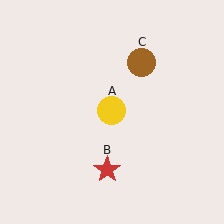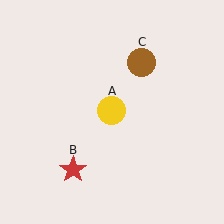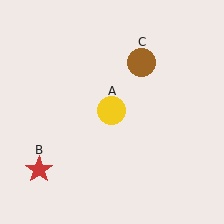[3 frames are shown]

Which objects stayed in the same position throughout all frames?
Yellow circle (object A) and brown circle (object C) remained stationary.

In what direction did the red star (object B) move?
The red star (object B) moved left.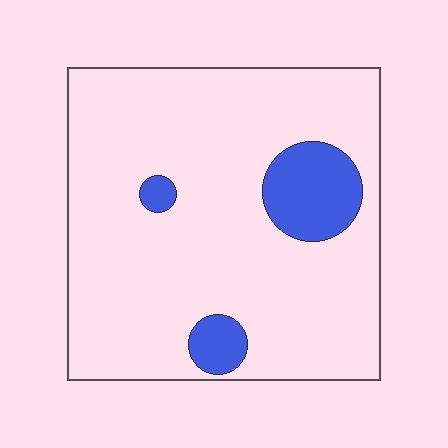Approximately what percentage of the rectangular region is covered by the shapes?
Approximately 10%.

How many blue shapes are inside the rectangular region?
3.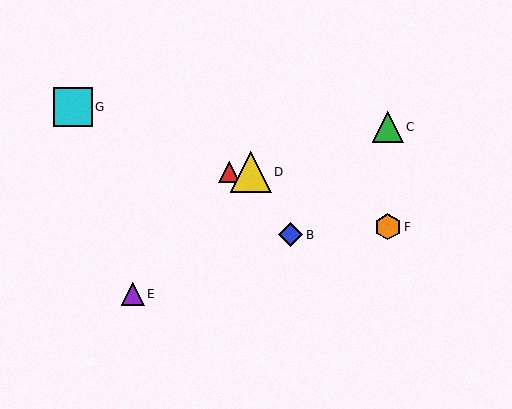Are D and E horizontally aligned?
No, D is at y≈172 and E is at y≈294.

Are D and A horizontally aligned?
Yes, both are at y≈172.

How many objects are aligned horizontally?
2 objects (A, D) are aligned horizontally.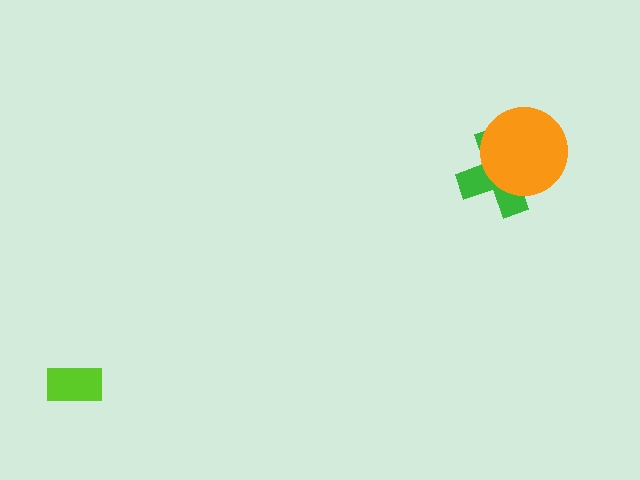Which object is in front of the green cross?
The orange circle is in front of the green cross.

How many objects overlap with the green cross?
1 object overlaps with the green cross.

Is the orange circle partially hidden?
No, no other shape covers it.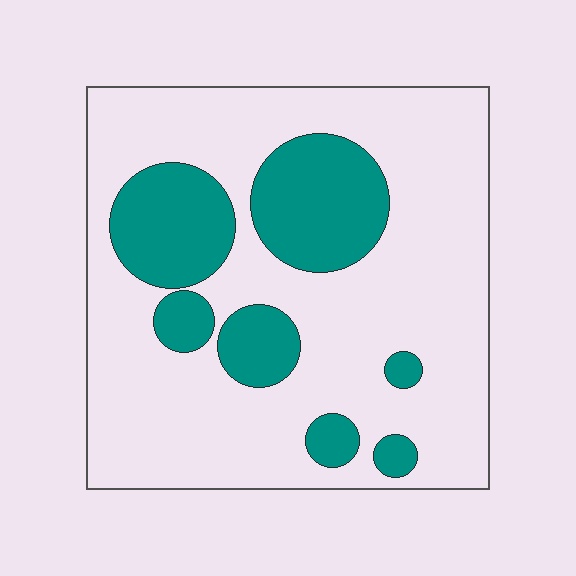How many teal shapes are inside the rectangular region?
7.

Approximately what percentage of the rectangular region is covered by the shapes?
Approximately 25%.